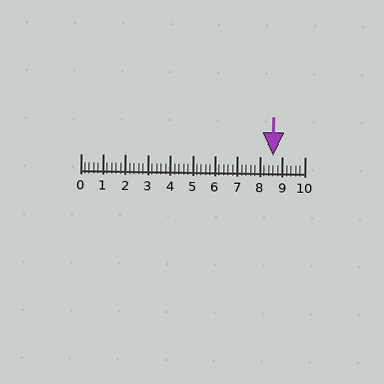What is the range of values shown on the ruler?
The ruler shows values from 0 to 10.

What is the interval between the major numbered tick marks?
The major tick marks are spaced 1 units apart.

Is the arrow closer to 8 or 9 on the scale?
The arrow is closer to 9.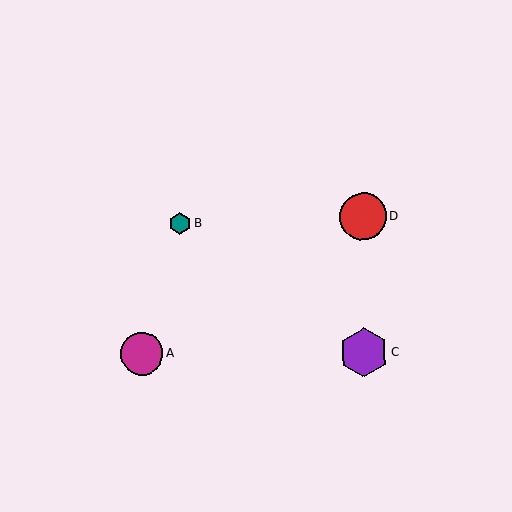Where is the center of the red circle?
The center of the red circle is at (363, 216).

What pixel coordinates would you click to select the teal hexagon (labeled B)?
Click at (180, 223) to select the teal hexagon B.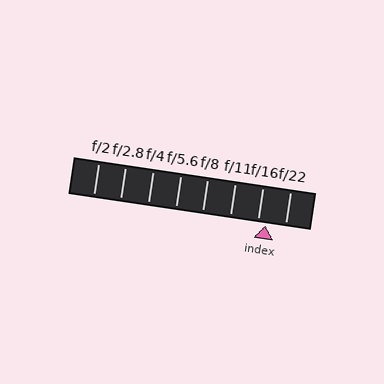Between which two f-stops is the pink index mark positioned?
The index mark is between f/16 and f/22.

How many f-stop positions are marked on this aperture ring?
There are 8 f-stop positions marked.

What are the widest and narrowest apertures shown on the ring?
The widest aperture shown is f/2 and the narrowest is f/22.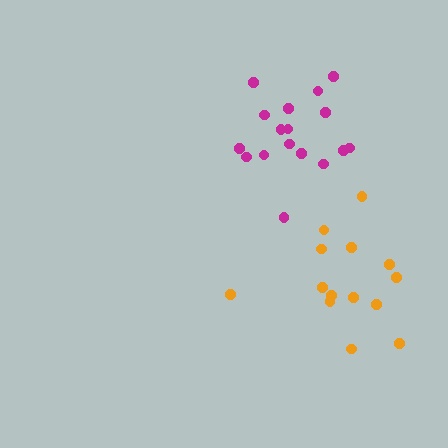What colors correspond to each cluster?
The clusters are colored: magenta, orange.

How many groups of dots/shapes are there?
There are 2 groups.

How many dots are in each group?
Group 1: 17 dots, Group 2: 14 dots (31 total).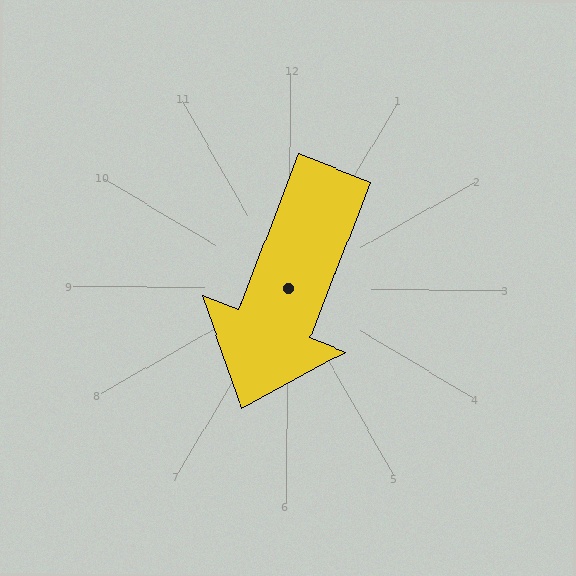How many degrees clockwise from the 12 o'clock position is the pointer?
Approximately 201 degrees.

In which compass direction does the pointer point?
South.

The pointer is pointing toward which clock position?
Roughly 7 o'clock.